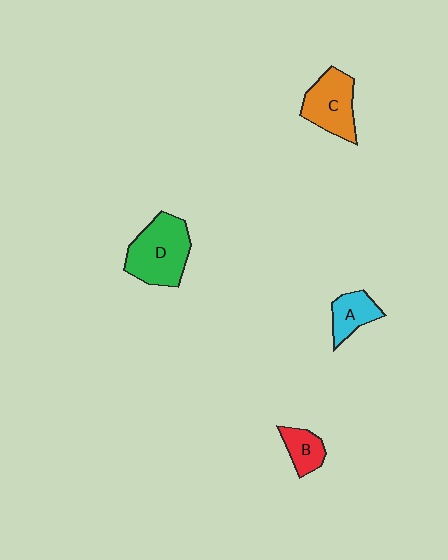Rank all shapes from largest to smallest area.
From largest to smallest: D (green), C (orange), A (cyan), B (red).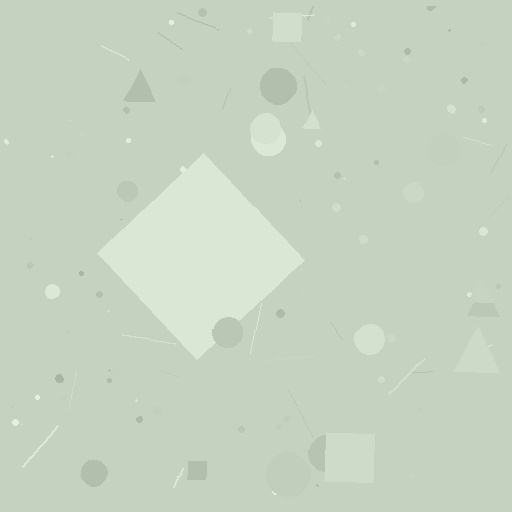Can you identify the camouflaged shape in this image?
The camouflaged shape is a diamond.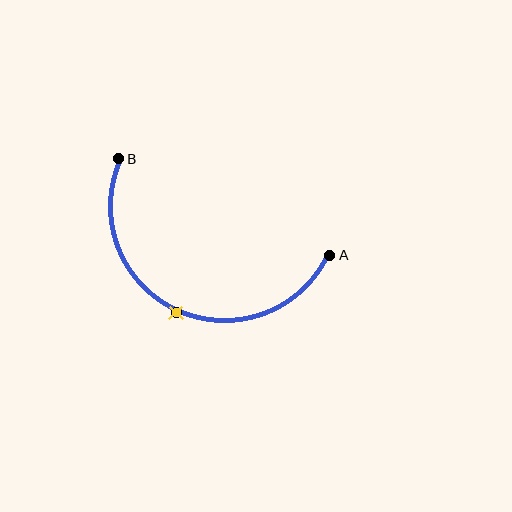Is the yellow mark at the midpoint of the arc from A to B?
Yes. The yellow mark lies on the arc at equal arc-length from both A and B — it is the arc midpoint.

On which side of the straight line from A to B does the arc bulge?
The arc bulges below the straight line connecting A and B.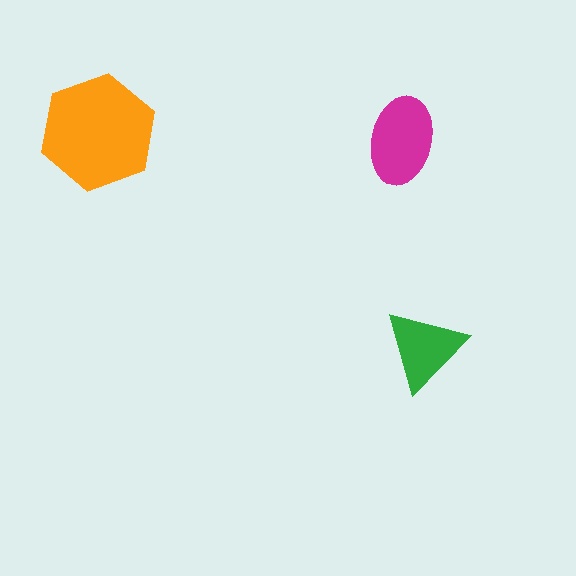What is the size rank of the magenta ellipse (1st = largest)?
2nd.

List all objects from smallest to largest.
The green triangle, the magenta ellipse, the orange hexagon.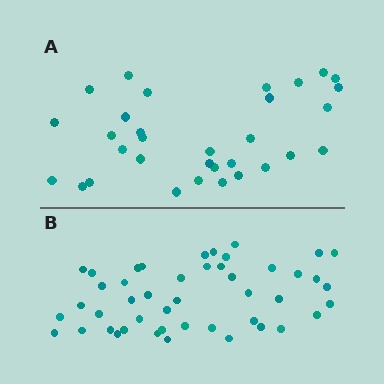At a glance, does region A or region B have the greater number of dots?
Region B (the bottom region) has more dots.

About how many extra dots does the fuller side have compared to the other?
Region B has approximately 15 more dots than region A.